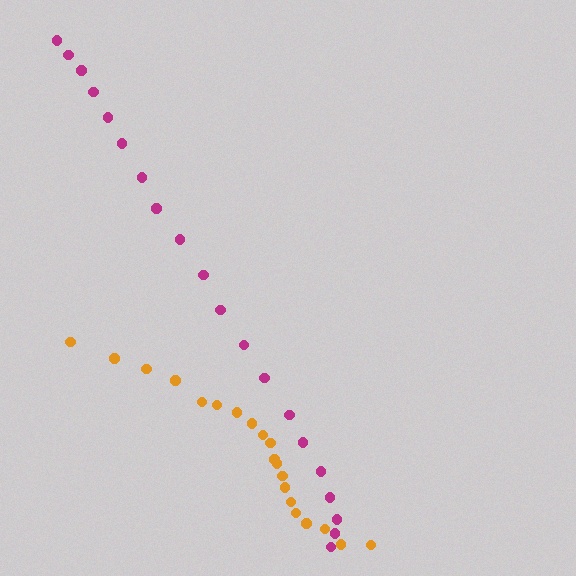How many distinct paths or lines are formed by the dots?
There are 2 distinct paths.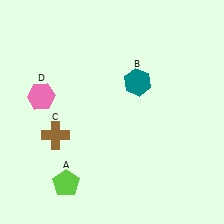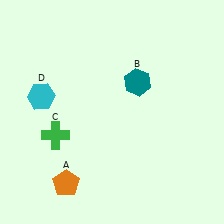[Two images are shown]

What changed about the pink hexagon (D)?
In Image 1, D is pink. In Image 2, it changed to cyan.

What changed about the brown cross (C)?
In Image 1, C is brown. In Image 2, it changed to green.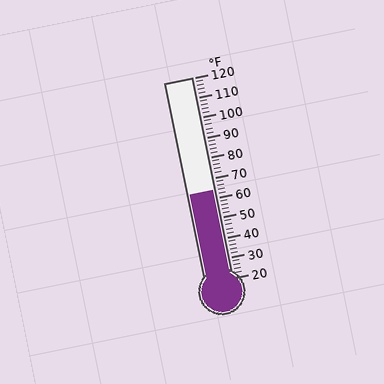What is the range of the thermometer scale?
The thermometer scale ranges from 20°F to 120°F.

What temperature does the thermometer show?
The thermometer shows approximately 64°F.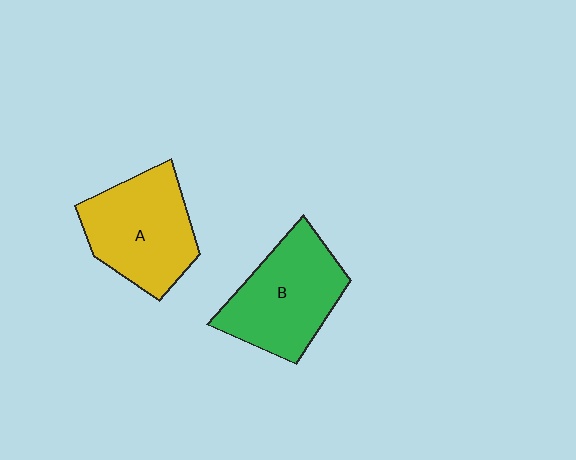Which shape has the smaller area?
Shape A (yellow).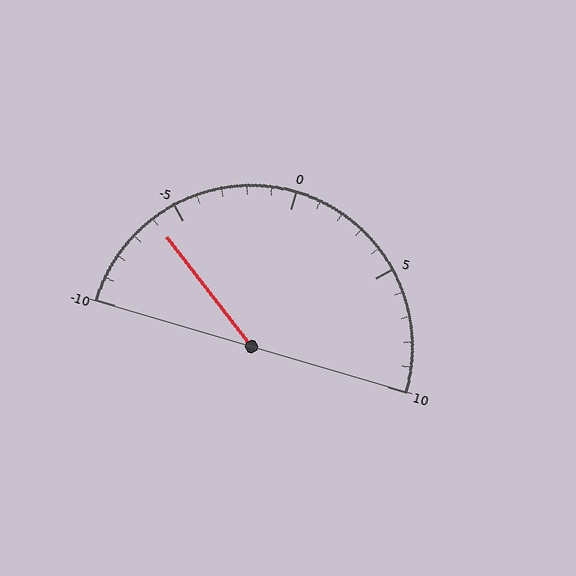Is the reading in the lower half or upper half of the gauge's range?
The reading is in the lower half of the range (-10 to 10).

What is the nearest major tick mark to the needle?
The nearest major tick mark is -5.